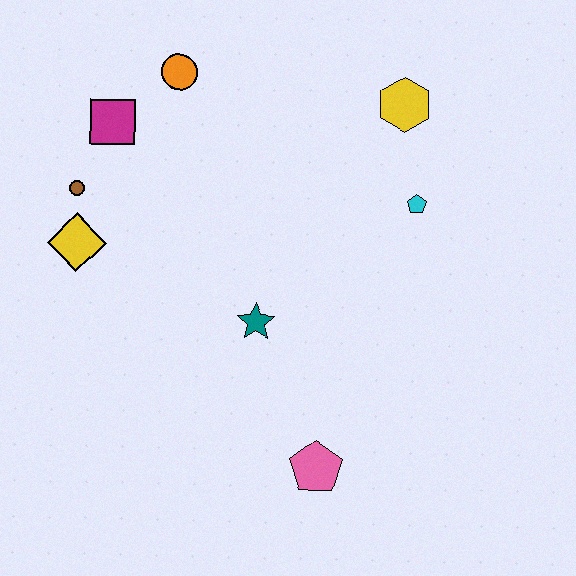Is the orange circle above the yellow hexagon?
Yes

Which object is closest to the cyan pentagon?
The yellow hexagon is closest to the cyan pentagon.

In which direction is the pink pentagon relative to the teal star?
The pink pentagon is below the teal star.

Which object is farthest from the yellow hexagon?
The pink pentagon is farthest from the yellow hexagon.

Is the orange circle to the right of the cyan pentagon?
No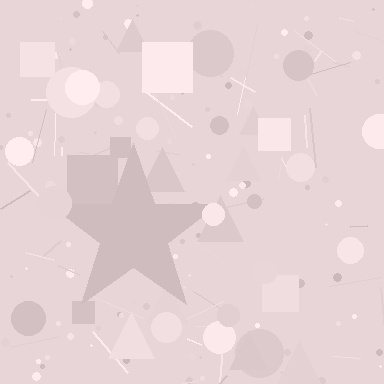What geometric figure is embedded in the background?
A star is embedded in the background.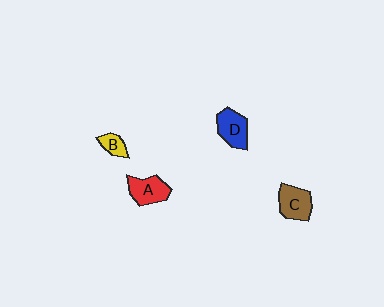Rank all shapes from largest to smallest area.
From largest to smallest: C (brown), D (blue), A (red), B (yellow).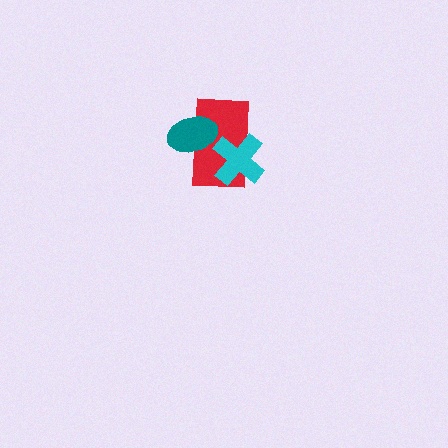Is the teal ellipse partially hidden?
No, no other shape covers it.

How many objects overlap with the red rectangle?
2 objects overlap with the red rectangle.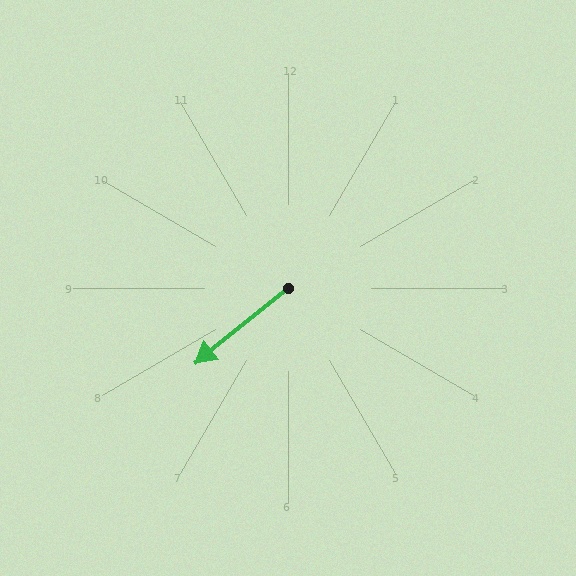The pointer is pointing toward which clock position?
Roughly 8 o'clock.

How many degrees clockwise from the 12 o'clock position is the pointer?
Approximately 231 degrees.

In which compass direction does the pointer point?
Southwest.